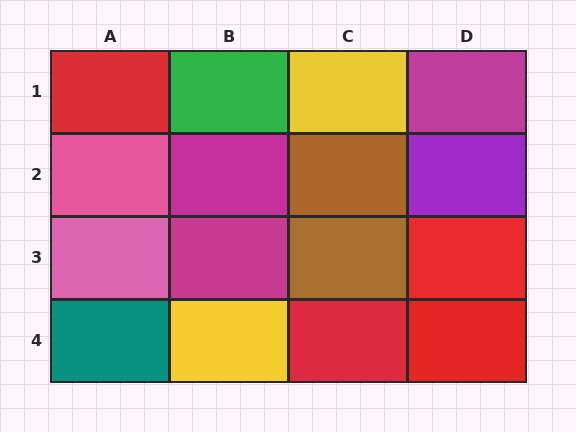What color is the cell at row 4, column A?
Teal.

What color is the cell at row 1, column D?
Magenta.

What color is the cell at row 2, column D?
Purple.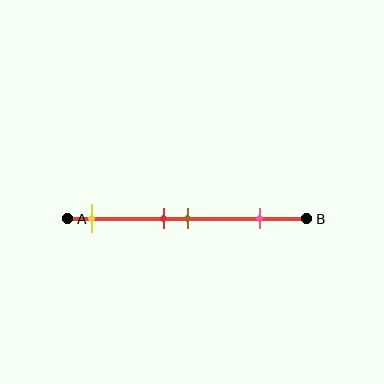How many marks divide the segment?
There are 4 marks dividing the segment.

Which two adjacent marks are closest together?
The red and brown marks are the closest adjacent pair.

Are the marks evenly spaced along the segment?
No, the marks are not evenly spaced.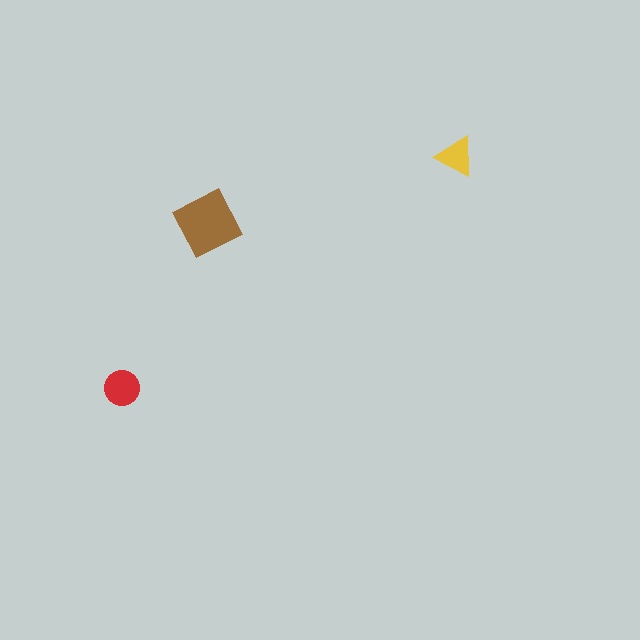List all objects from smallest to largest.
The yellow triangle, the red circle, the brown diamond.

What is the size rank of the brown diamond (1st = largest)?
1st.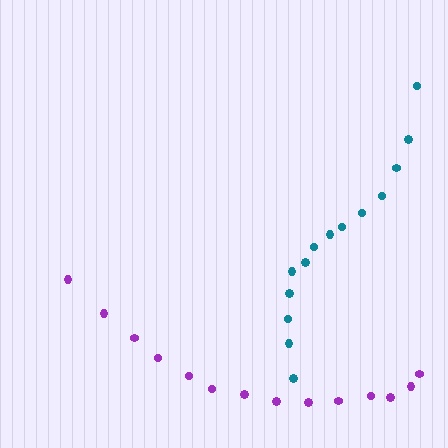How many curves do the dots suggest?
There are 2 distinct paths.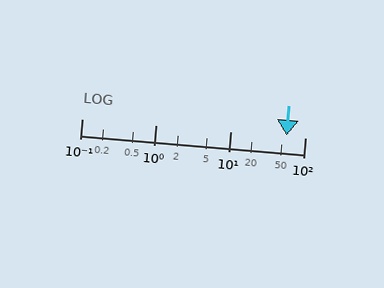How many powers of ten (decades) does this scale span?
The scale spans 3 decades, from 0.1 to 100.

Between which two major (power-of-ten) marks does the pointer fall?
The pointer is between 10 and 100.